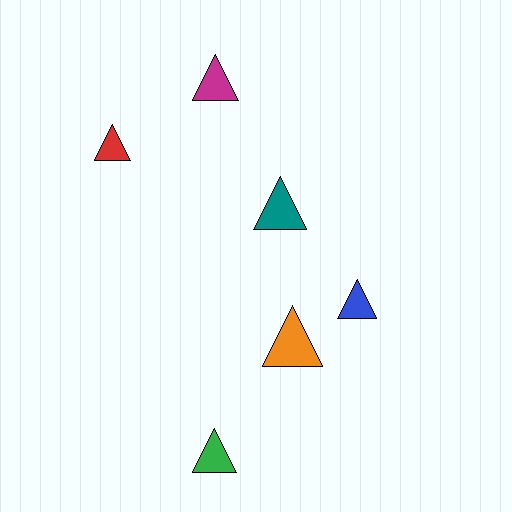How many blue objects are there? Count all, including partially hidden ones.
There is 1 blue object.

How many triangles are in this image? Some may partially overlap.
There are 6 triangles.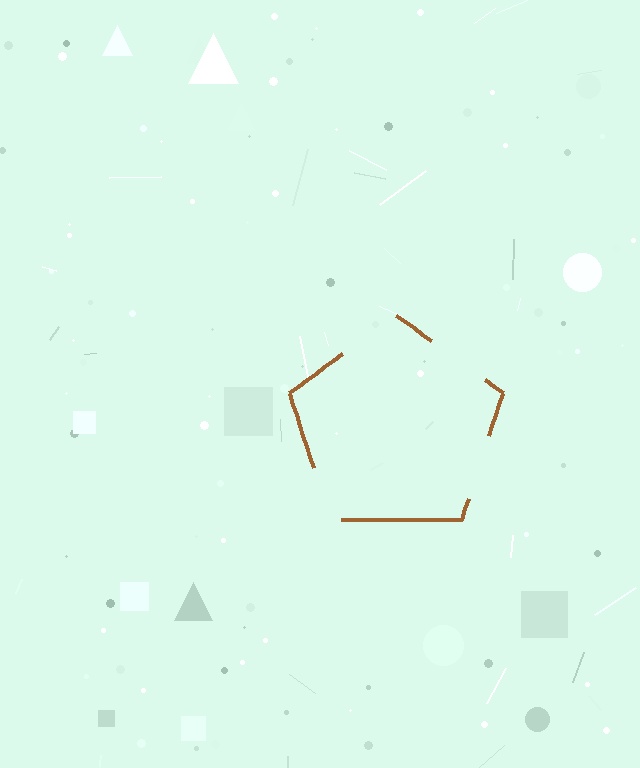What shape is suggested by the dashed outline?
The dashed outline suggests a pentagon.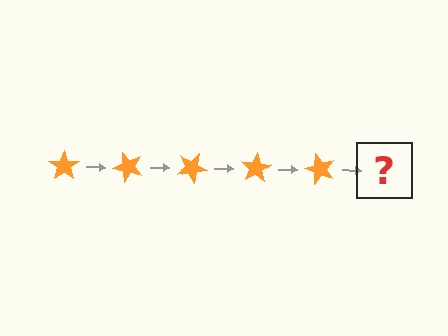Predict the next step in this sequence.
The next step is an orange star rotated 250 degrees.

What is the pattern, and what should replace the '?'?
The pattern is that the star rotates 50 degrees each step. The '?' should be an orange star rotated 250 degrees.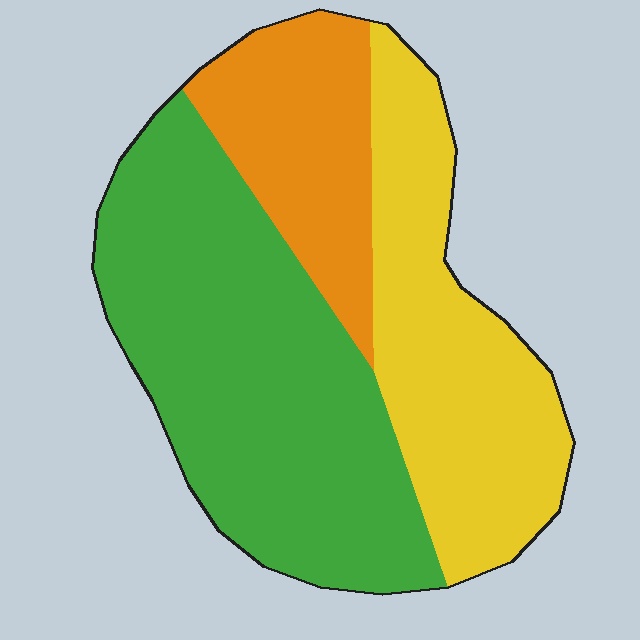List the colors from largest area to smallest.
From largest to smallest: green, yellow, orange.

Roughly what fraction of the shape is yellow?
Yellow covers around 30% of the shape.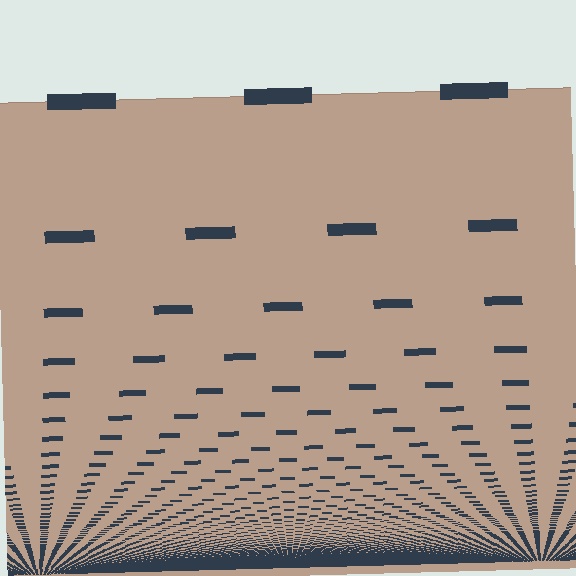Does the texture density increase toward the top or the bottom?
Density increases toward the bottom.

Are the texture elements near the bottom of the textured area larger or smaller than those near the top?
Smaller. The gradient is inverted — elements near the bottom are smaller and denser.